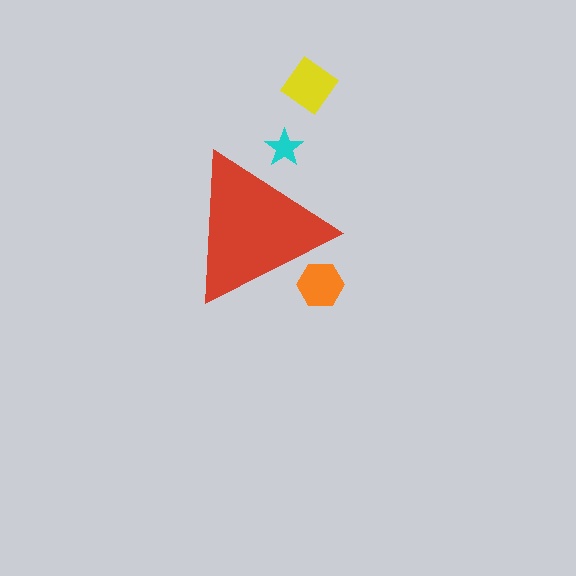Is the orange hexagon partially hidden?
Yes, the orange hexagon is partially hidden behind the red triangle.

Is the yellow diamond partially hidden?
No, the yellow diamond is fully visible.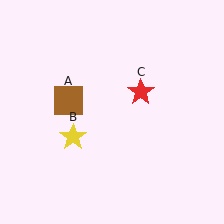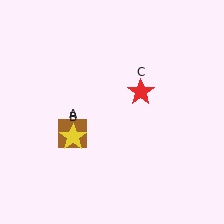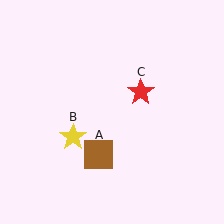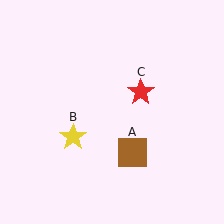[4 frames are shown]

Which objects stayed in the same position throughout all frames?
Yellow star (object B) and red star (object C) remained stationary.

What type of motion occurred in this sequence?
The brown square (object A) rotated counterclockwise around the center of the scene.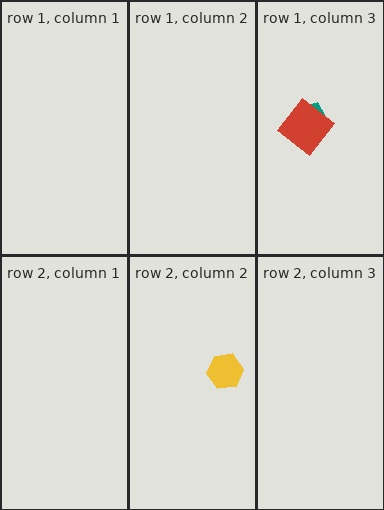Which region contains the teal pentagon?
The row 1, column 3 region.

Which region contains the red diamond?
The row 1, column 3 region.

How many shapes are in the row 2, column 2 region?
1.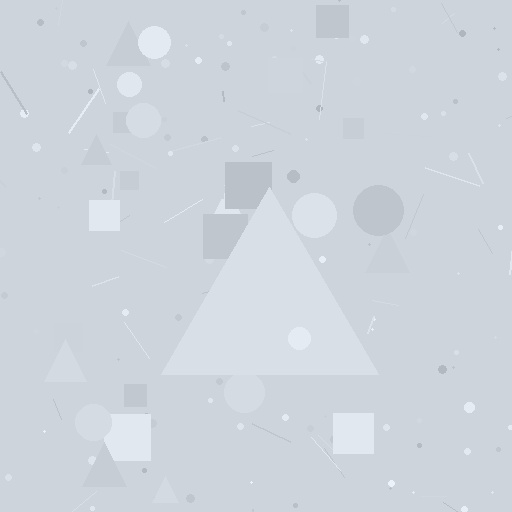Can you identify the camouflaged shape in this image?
The camouflaged shape is a triangle.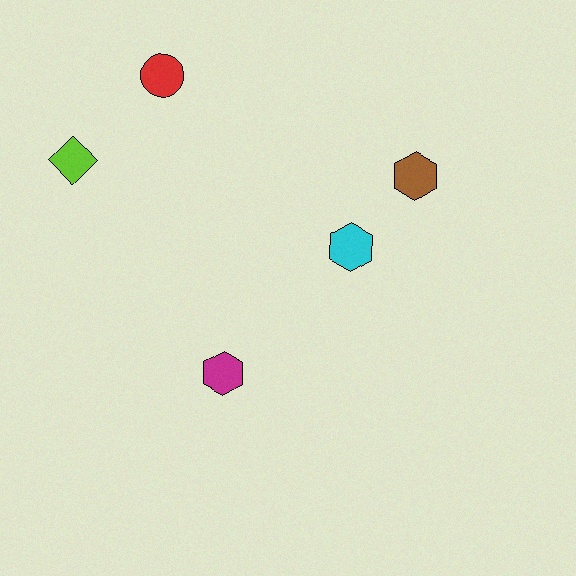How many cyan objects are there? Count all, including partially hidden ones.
There is 1 cyan object.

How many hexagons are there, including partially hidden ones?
There are 3 hexagons.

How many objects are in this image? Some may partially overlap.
There are 5 objects.